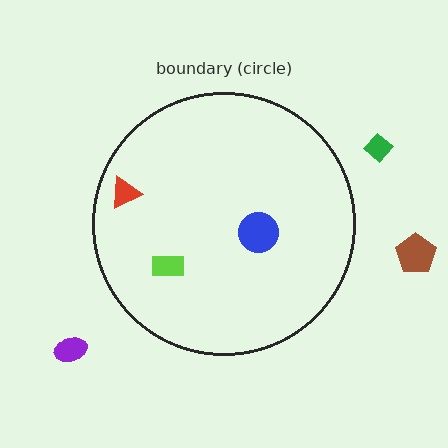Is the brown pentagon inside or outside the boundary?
Outside.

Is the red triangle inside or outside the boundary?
Inside.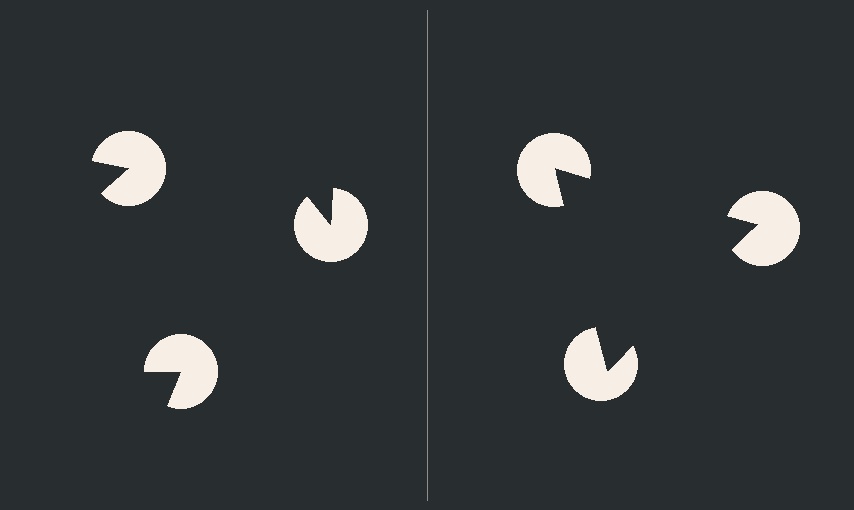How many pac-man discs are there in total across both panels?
6 — 3 on each side.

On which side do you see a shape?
An illusory triangle appears on the right side. On the left side the wedge cuts are rotated, so no coherent shape forms.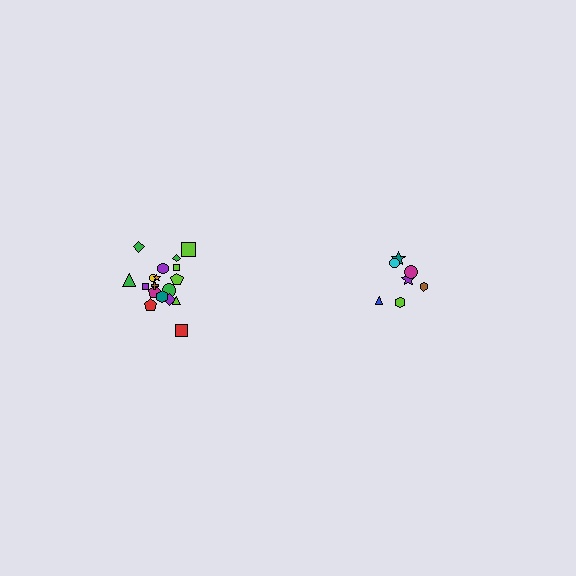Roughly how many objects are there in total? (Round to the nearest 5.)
Roughly 25 objects in total.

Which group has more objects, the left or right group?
The left group.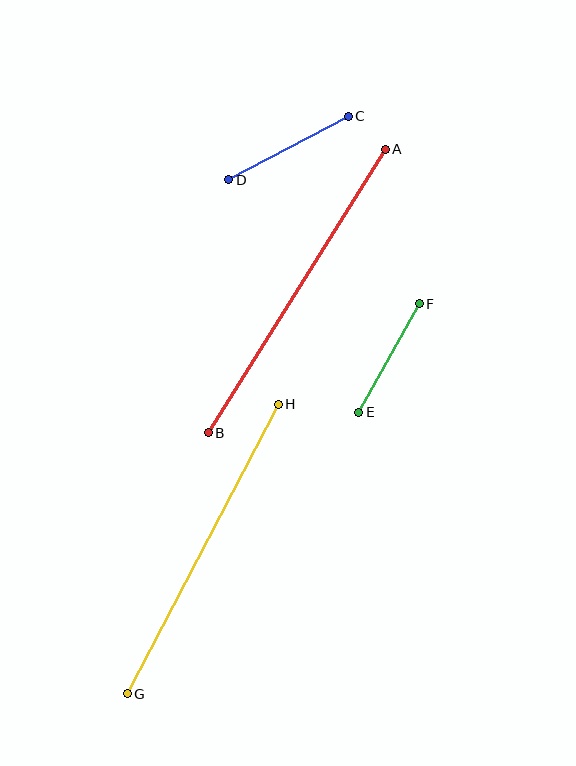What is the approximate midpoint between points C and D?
The midpoint is at approximately (288, 148) pixels.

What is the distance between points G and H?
The distance is approximately 327 pixels.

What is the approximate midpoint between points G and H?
The midpoint is at approximately (203, 549) pixels.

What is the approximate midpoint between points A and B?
The midpoint is at approximately (297, 291) pixels.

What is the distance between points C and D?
The distance is approximately 135 pixels.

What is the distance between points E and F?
The distance is approximately 124 pixels.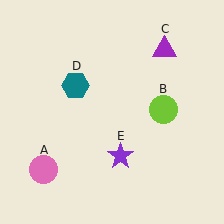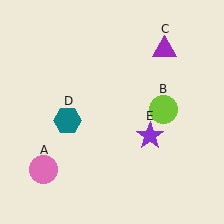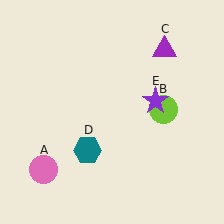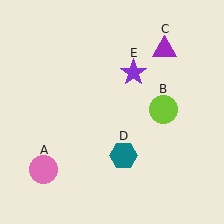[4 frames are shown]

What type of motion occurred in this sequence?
The teal hexagon (object D), purple star (object E) rotated counterclockwise around the center of the scene.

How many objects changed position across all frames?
2 objects changed position: teal hexagon (object D), purple star (object E).